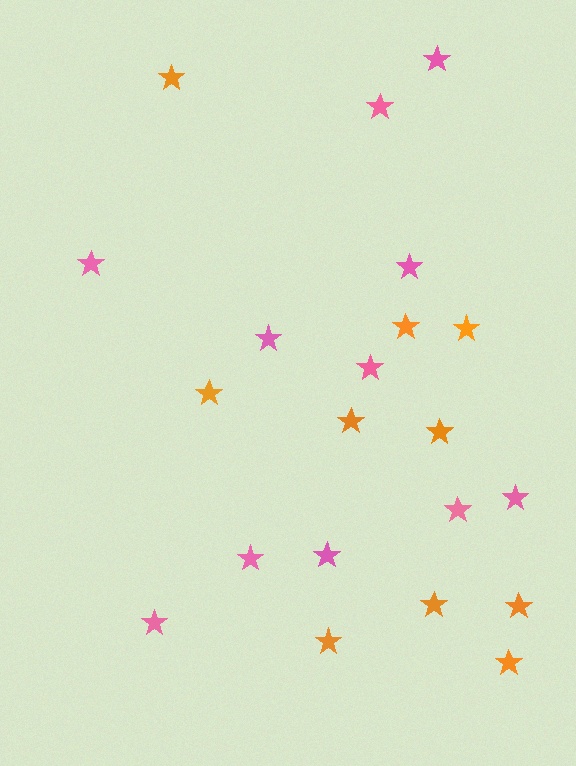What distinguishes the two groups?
There are 2 groups: one group of pink stars (11) and one group of orange stars (10).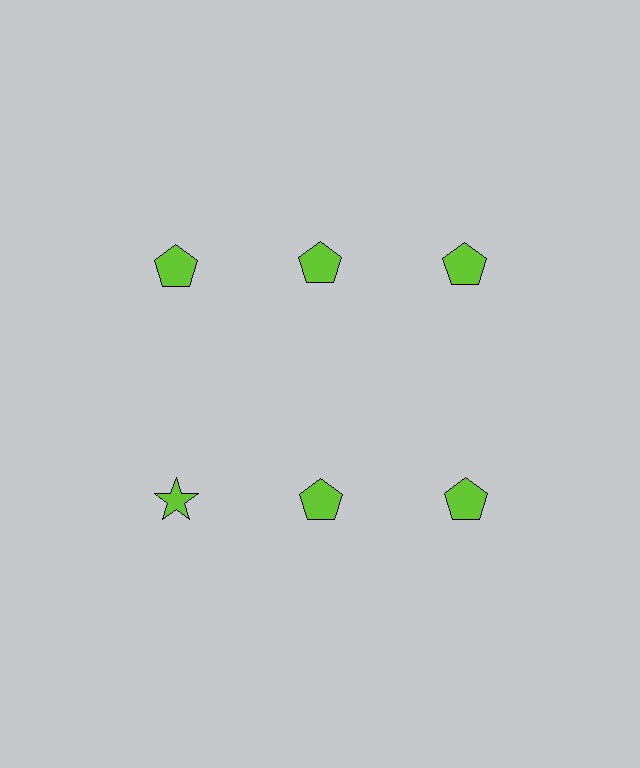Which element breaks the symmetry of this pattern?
The lime star in the second row, leftmost column breaks the symmetry. All other shapes are lime pentagons.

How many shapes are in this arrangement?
There are 6 shapes arranged in a grid pattern.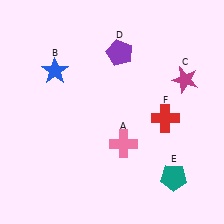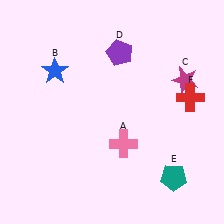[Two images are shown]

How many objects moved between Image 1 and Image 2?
1 object moved between the two images.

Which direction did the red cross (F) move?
The red cross (F) moved right.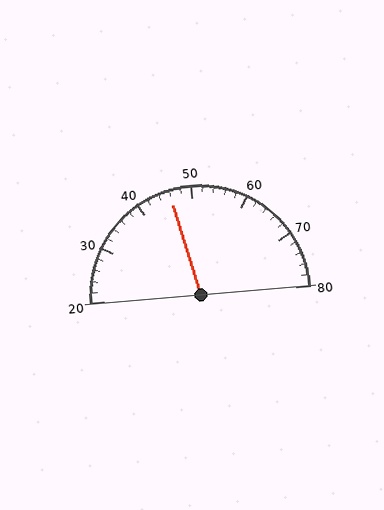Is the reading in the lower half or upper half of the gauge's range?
The reading is in the lower half of the range (20 to 80).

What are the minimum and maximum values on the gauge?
The gauge ranges from 20 to 80.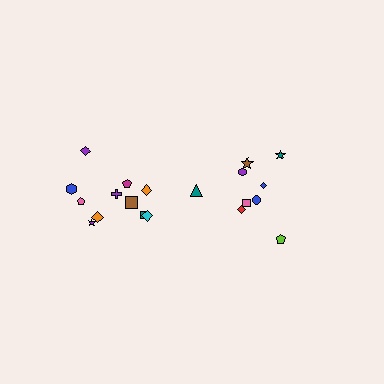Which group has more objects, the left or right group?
The left group.